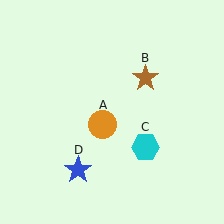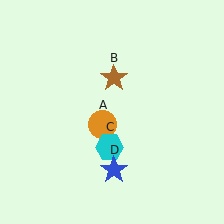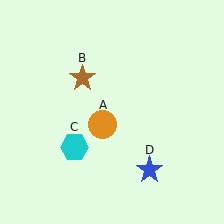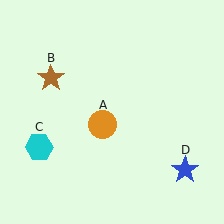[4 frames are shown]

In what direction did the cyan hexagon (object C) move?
The cyan hexagon (object C) moved left.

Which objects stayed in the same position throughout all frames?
Orange circle (object A) remained stationary.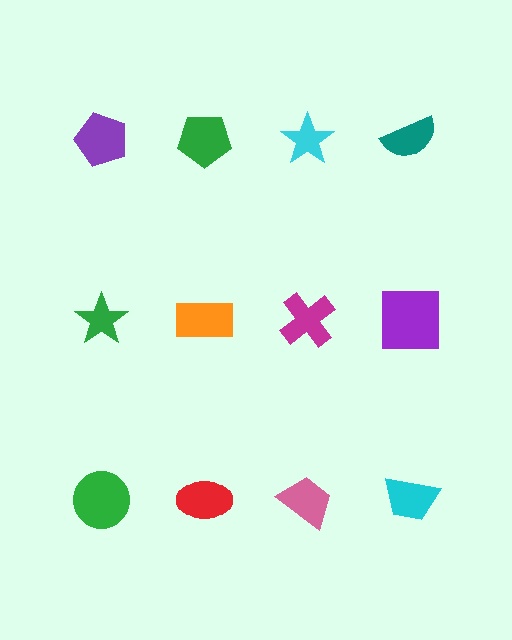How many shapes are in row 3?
4 shapes.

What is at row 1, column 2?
A green pentagon.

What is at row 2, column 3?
A magenta cross.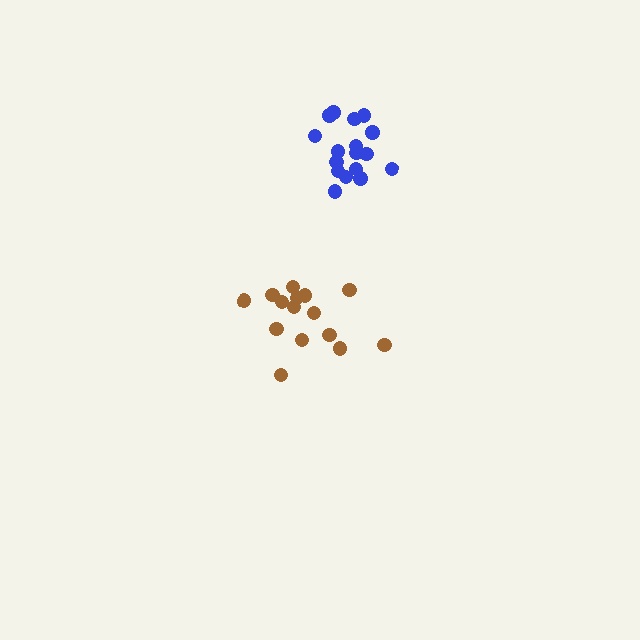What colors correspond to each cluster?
The clusters are colored: blue, brown.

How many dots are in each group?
Group 1: 17 dots, Group 2: 15 dots (32 total).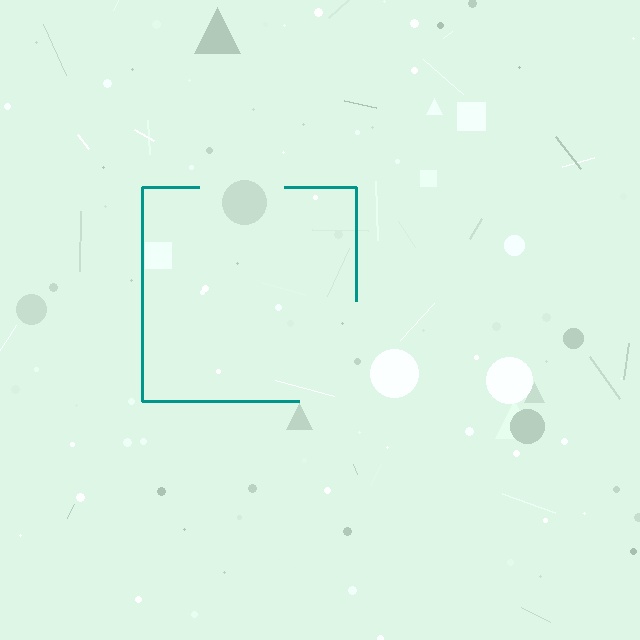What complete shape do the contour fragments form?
The contour fragments form a square.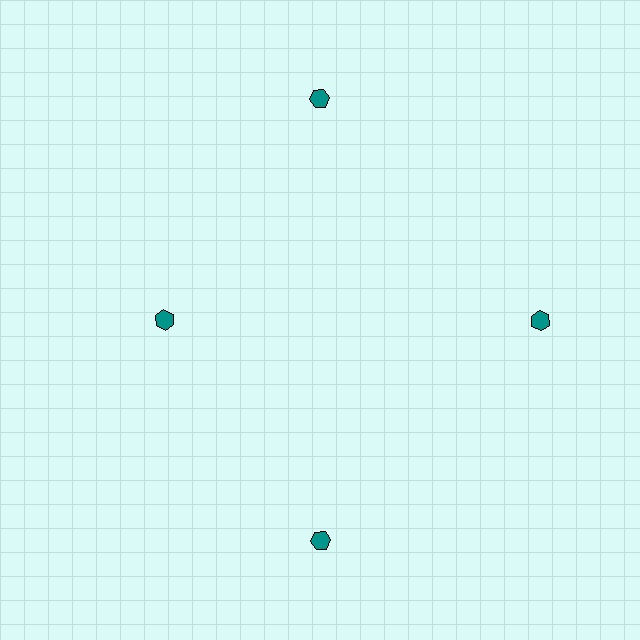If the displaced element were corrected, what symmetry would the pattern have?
It would have 4-fold rotational symmetry — the pattern would map onto itself every 90 degrees.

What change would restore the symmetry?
The symmetry would be restored by moving it outward, back onto the ring so that all 4 hexagons sit at equal angles and equal distance from the center.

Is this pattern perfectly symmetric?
No. The 4 teal hexagons are arranged in a ring, but one element near the 9 o'clock position is pulled inward toward the center, breaking the 4-fold rotational symmetry.